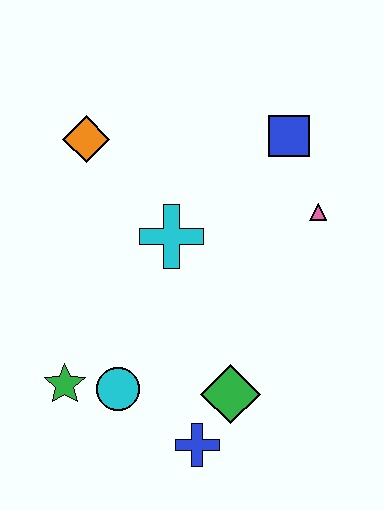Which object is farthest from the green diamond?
The orange diamond is farthest from the green diamond.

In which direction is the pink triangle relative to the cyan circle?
The pink triangle is to the right of the cyan circle.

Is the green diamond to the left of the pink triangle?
Yes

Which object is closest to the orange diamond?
The cyan cross is closest to the orange diamond.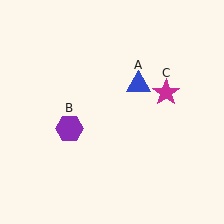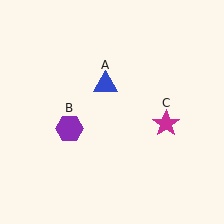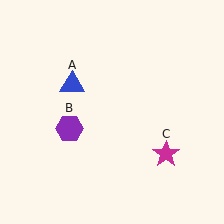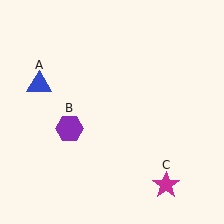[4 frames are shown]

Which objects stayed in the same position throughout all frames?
Purple hexagon (object B) remained stationary.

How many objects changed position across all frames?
2 objects changed position: blue triangle (object A), magenta star (object C).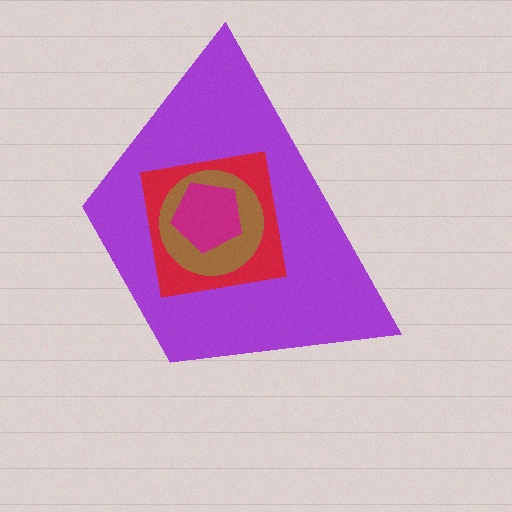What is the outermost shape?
The purple trapezoid.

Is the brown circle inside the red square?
Yes.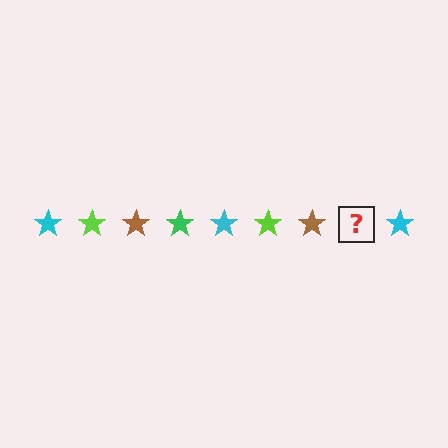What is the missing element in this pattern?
The missing element is a green star.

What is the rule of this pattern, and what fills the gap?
The rule is that the pattern cycles through cyan, lime, brown, green stars. The gap should be filled with a green star.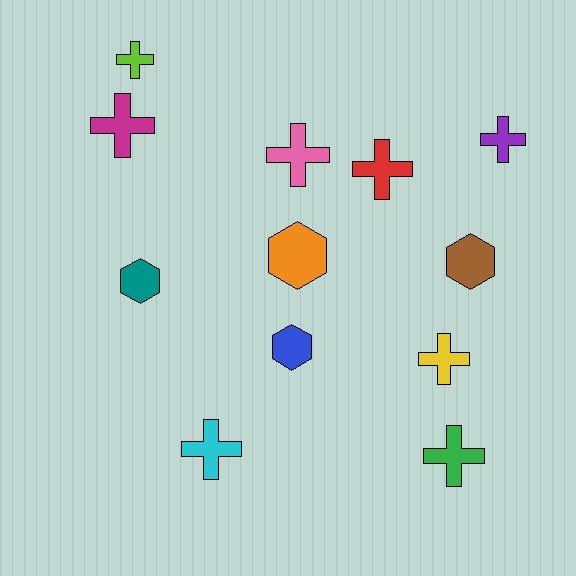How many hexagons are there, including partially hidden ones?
There are 4 hexagons.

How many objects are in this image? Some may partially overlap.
There are 12 objects.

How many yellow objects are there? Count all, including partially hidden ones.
There is 1 yellow object.